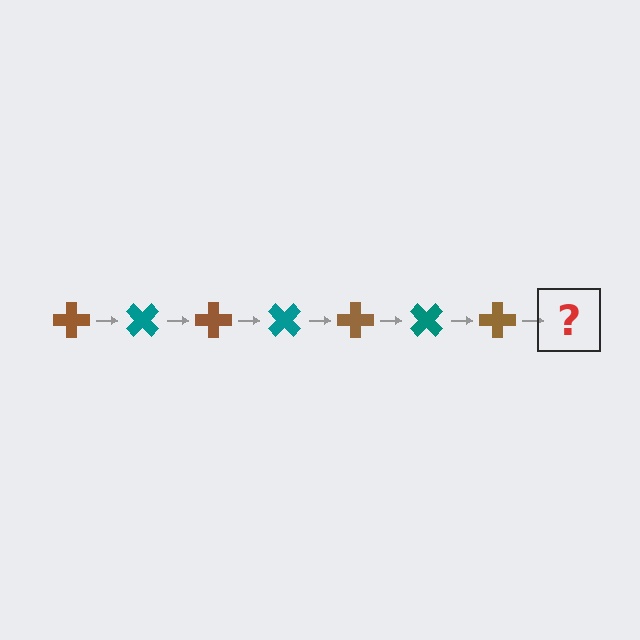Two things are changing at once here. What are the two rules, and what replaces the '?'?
The two rules are that it rotates 45 degrees each step and the color cycles through brown and teal. The '?' should be a teal cross, rotated 315 degrees from the start.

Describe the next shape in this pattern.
It should be a teal cross, rotated 315 degrees from the start.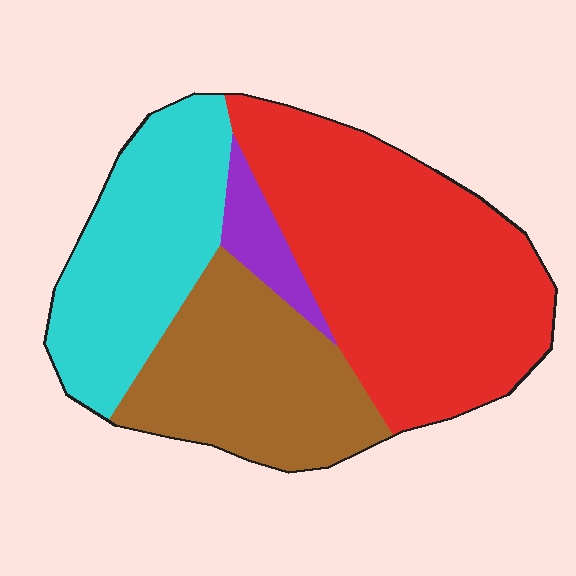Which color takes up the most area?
Red, at roughly 45%.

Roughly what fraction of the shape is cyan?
Cyan covers 25% of the shape.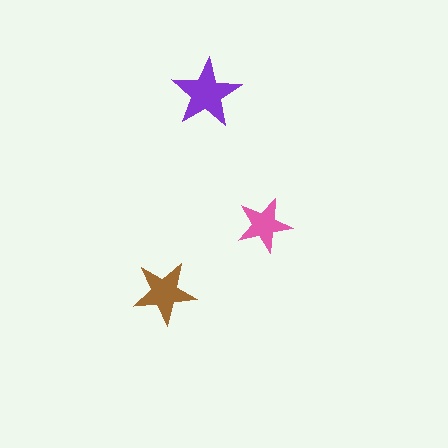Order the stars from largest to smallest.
the purple one, the brown one, the pink one.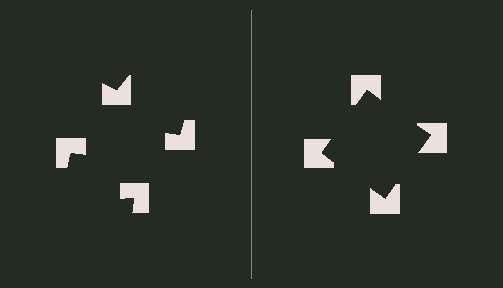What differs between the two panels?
The notched squares are positioned identically on both sides; only the wedge orientations differ. On the right they align to a square; on the left they are misaligned.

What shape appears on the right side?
An illusory square.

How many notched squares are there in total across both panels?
8 — 4 on each side.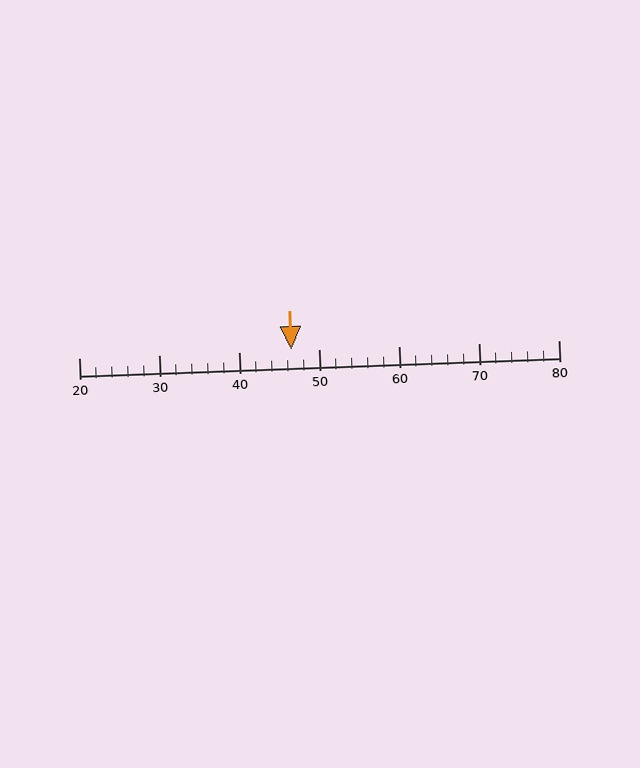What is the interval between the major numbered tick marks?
The major tick marks are spaced 10 units apart.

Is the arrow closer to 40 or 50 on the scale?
The arrow is closer to 50.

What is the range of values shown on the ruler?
The ruler shows values from 20 to 80.